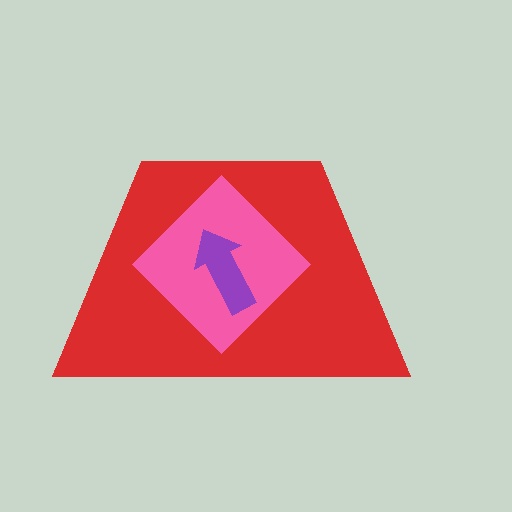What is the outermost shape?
The red trapezoid.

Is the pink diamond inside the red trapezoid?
Yes.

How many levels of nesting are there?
3.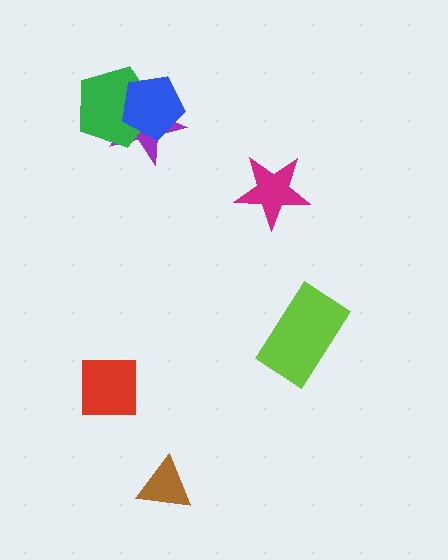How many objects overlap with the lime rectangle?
0 objects overlap with the lime rectangle.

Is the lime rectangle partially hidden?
No, no other shape covers it.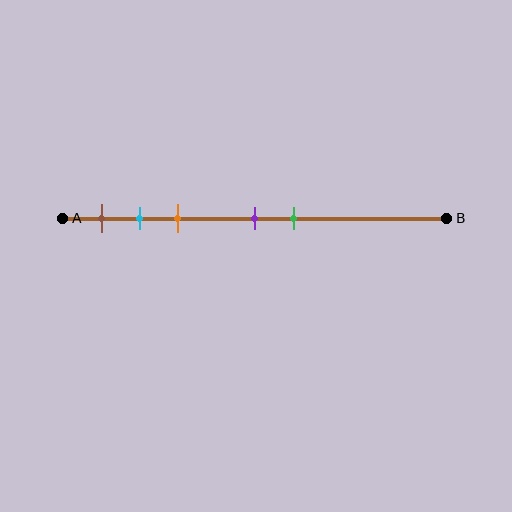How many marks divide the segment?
There are 5 marks dividing the segment.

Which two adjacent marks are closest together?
The cyan and orange marks are the closest adjacent pair.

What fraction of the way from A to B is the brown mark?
The brown mark is approximately 10% (0.1) of the way from A to B.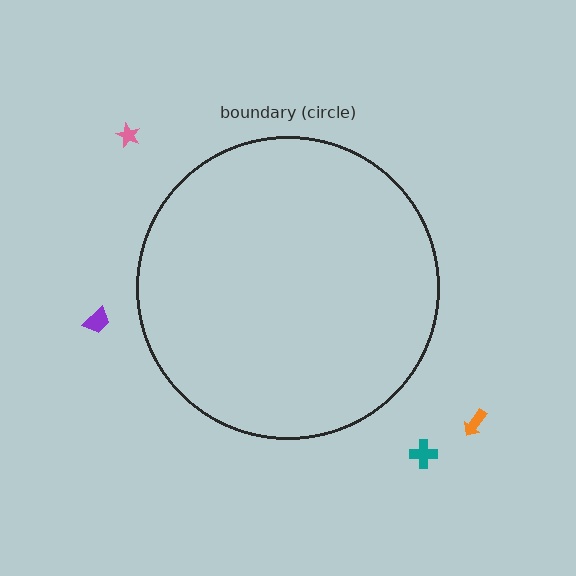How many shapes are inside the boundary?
0 inside, 4 outside.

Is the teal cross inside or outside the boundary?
Outside.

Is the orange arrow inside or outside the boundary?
Outside.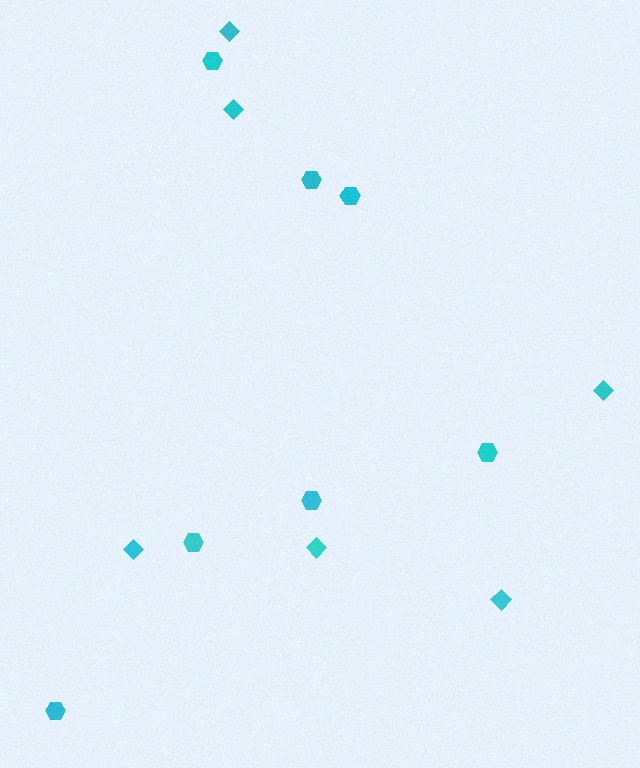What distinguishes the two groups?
There are 2 groups: one group of diamonds (6) and one group of hexagons (7).